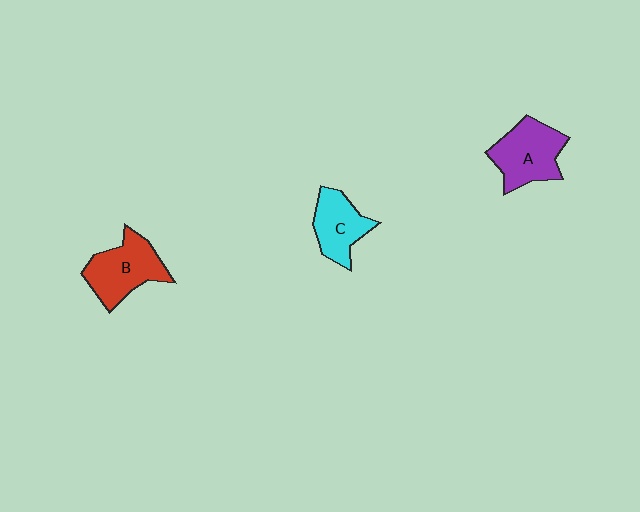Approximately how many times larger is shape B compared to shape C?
Approximately 1.3 times.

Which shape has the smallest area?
Shape C (cyan).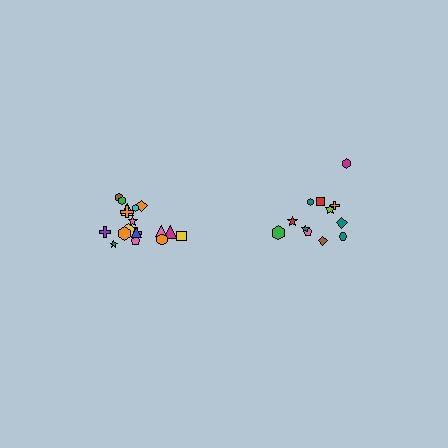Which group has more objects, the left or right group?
The left group.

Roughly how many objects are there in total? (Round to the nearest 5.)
Roughly 30 objects in total.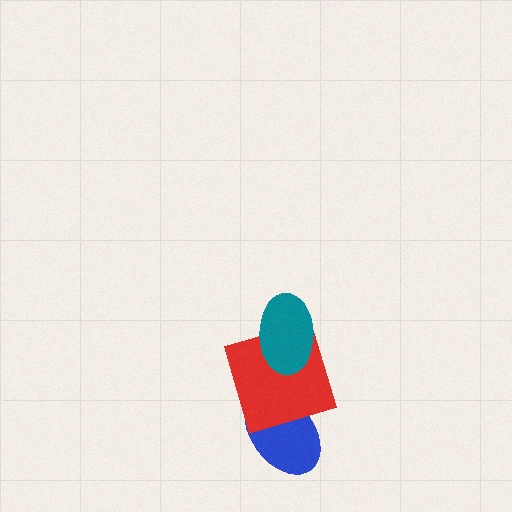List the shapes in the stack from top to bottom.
From top to bottom: the teal ellipse, the red square, the blue ellipse.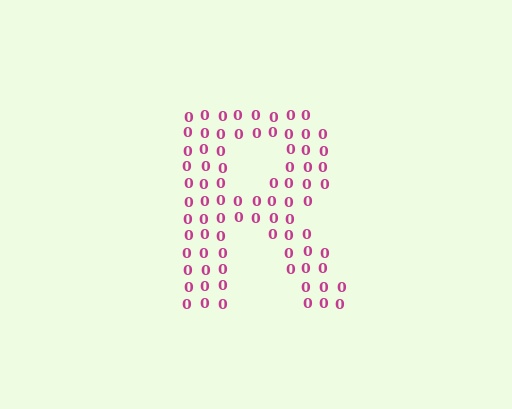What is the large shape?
The large shape is the letter R.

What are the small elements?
The small elements are digit 0's.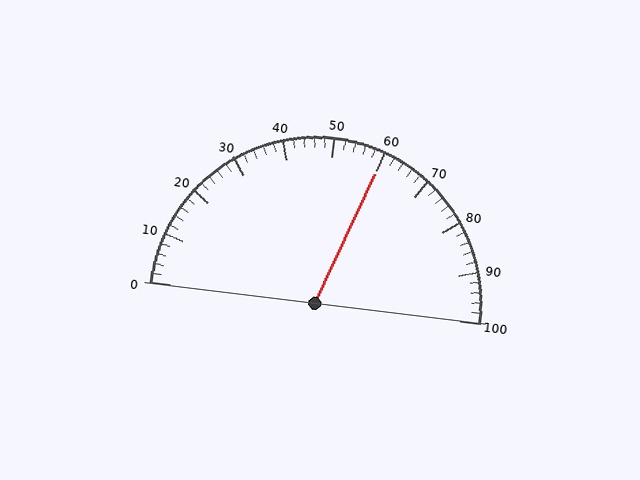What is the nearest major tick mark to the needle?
The nearest major tick mark is 60.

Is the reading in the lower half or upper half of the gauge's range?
The reading is in the upper half of the range (0 to 100).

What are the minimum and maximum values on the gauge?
The gauge ranges from 0 to 100.